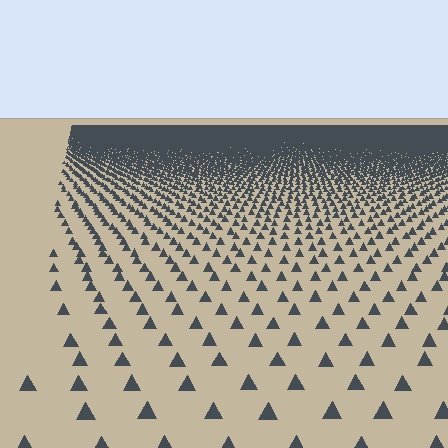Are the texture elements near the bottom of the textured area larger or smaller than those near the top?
Larger. Near the bottom, elements are closer to the viewer and appear at a bigger on-screen size.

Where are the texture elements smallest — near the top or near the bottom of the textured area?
Near the top.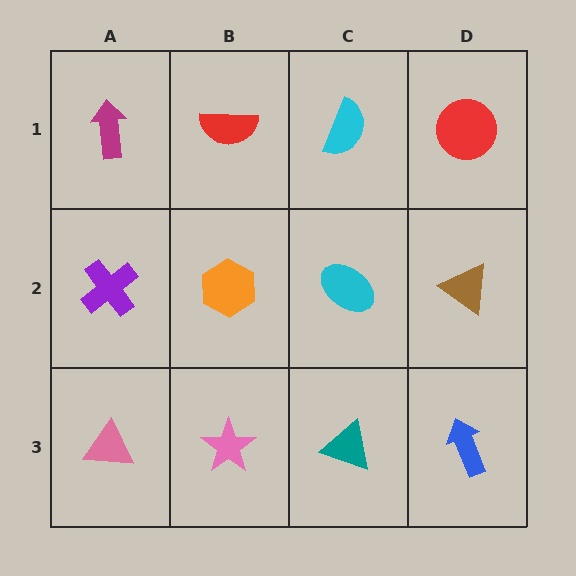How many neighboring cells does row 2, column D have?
3.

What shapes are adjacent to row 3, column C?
A cyan ellipse (row 2, column C), a pink star (row 3, column B), a blue arrow (row 3, column D).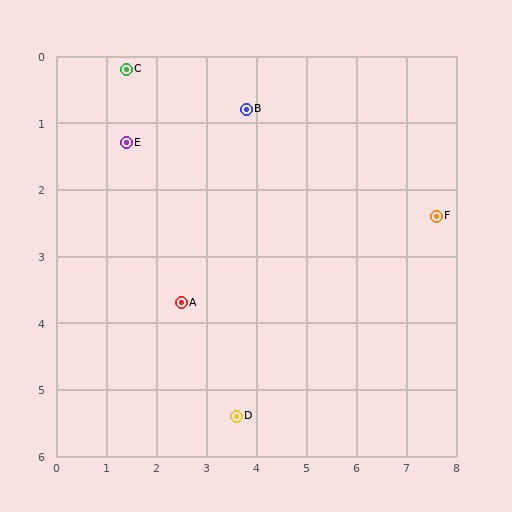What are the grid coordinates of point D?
Point D is at approximately (3.6, 5.4).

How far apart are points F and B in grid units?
Points F and B are about 4.1 grid units apart.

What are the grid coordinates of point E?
Point E is at approximately (1.4, 1.3).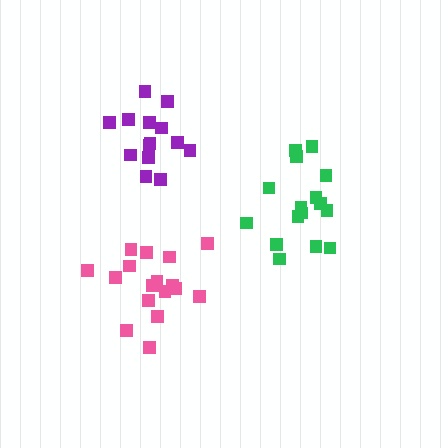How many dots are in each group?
Group 1: 17 dots, Group 2: 14 dots, Group 3: 16 dots (47 total).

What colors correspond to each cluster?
The clusters are colored: pink, purple, green.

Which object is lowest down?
The pink cluster is bottommost.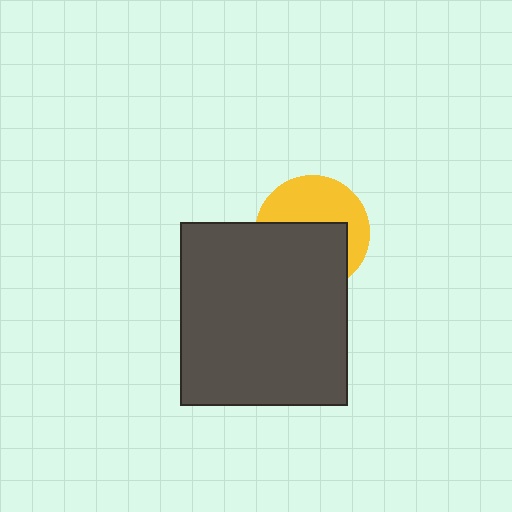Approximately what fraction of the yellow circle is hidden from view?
Roughly 53% of the yellow circle is hidden behind the dark gray rectangle.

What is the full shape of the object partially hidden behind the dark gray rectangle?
The partially hidden object is a yellow circle.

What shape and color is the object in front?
The object in front is a dark gray rectangle.